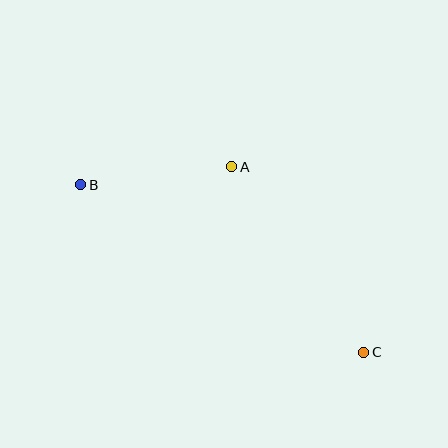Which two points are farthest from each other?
Points B and C are farthest from each other.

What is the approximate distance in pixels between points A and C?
The distance between A and C is approximately 228 pixels.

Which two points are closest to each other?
Points A and B are closest to each other.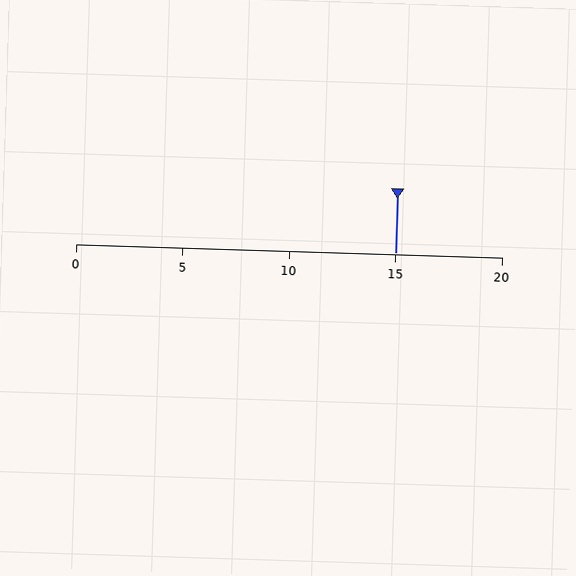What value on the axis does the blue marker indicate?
The marker indicates approximately 15.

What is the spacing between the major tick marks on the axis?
The major ticks are spaced 5 apart.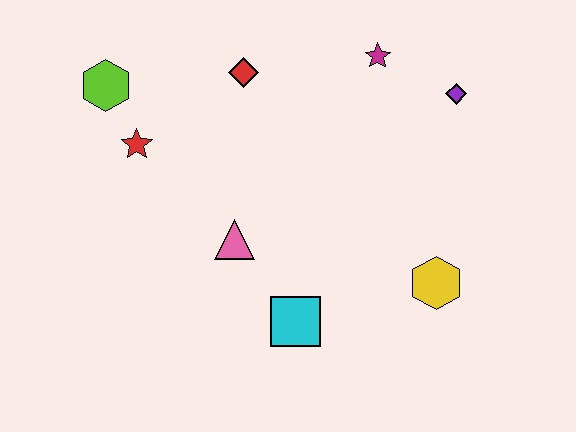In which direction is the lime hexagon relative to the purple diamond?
The lime hexagon is to the left of the purple diamond.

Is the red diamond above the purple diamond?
Yes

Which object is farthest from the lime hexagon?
The yellow hexagon is farthest from the lime hexagon.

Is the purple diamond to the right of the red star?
Yes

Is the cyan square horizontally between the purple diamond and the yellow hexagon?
No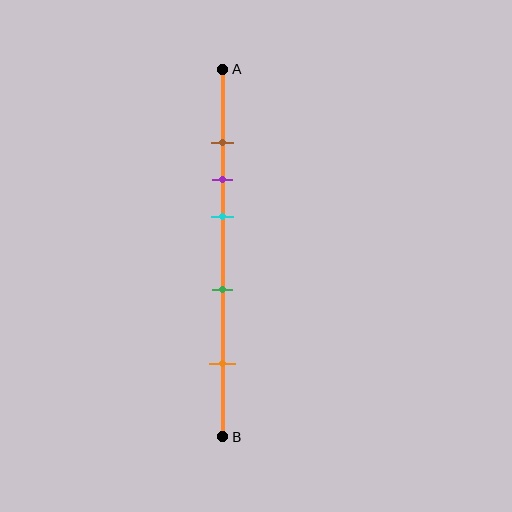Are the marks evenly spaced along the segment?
No, the marks are not evenly spaced.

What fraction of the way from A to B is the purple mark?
The purple mark is approximately 30% (0.3) of the way from A to B.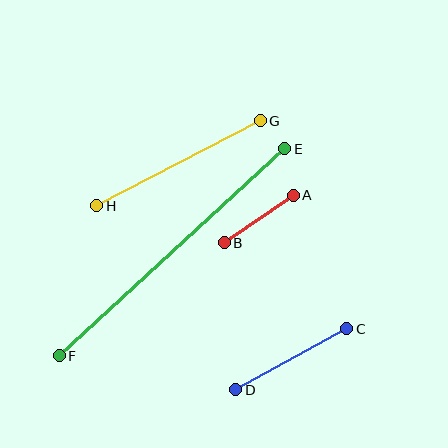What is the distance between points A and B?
The distance is approximately 84 pixels.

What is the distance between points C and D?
The distance is approximately 127 pixels.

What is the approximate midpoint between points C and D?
The midpoint is at approximately (291, 359) pixels.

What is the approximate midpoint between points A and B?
The midpoint is at approximately (259, 219) pixels.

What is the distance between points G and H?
The distance is approximately 184 pixels.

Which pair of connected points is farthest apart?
Points E and F are farthest apart.